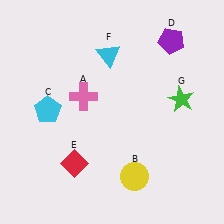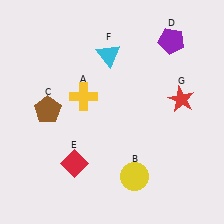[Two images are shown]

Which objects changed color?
A changed from pink to yellow. C changed from cyan to brown. G changed from green to red.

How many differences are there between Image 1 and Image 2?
There are 3 differences between the two images.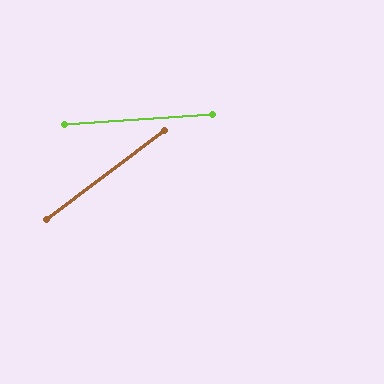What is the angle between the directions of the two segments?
Approximately 33 degrees.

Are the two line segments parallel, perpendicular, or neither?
Neither parallel nor perpendicular — they differ by about 33°.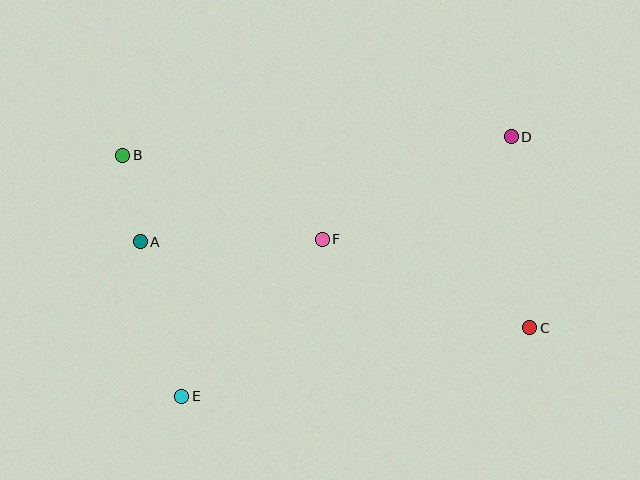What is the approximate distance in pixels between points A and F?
The distance between A and F is approximately 182 pixels.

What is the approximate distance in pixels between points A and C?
The distance between A and C is approximately 399 pixels.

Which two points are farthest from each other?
Points B and C are farthest from each other.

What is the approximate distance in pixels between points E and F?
The distance between E and F is approximately 210 pixels.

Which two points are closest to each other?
Points A and B are closest to each other.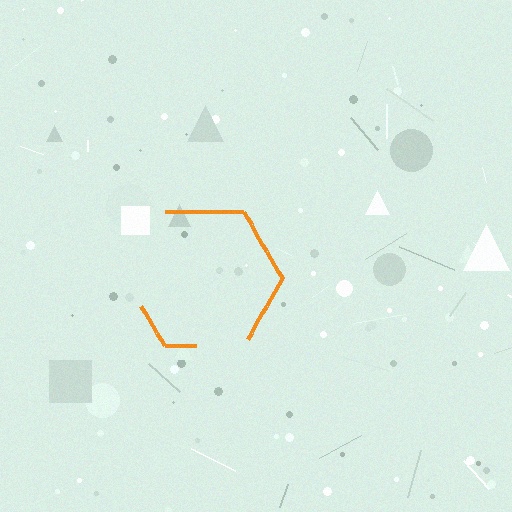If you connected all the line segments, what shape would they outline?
They would outline a hexagon.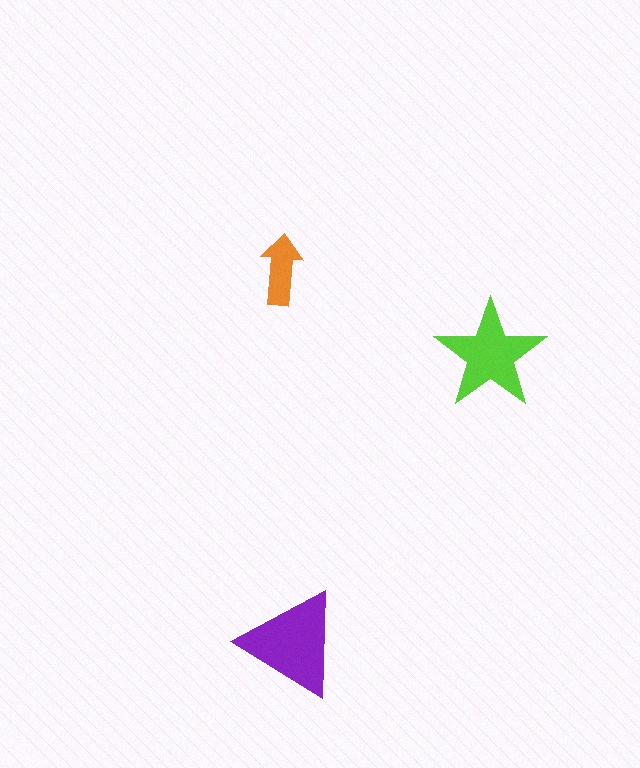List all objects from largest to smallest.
The purple triangle, the lime star, the orange arrow.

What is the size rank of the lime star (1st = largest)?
2nd.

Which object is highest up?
The orange arrow is topmost.